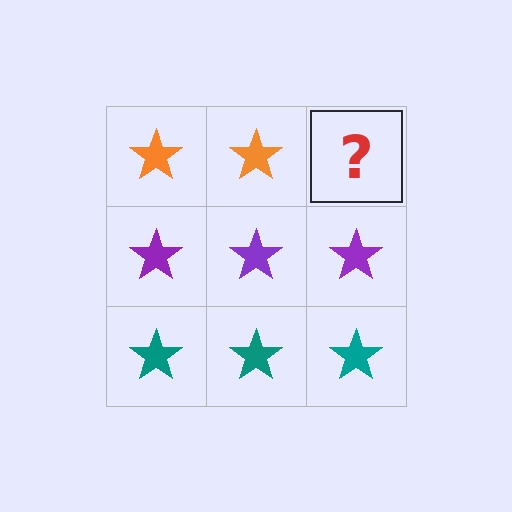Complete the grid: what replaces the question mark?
The question mark should be replaced with an orange star.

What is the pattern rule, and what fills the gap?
The rule is that each row has a consistent color. The gap should be filled with an orange star.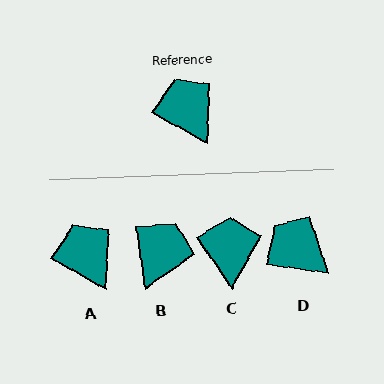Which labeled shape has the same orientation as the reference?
A.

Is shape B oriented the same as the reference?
No, it is off by about 52 degrees.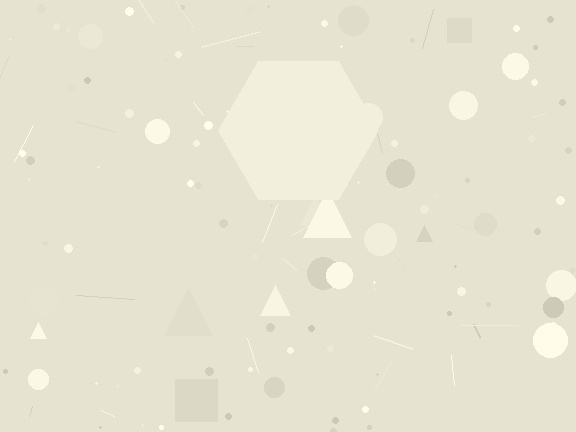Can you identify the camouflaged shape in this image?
The camouflaged shape is a hexagon.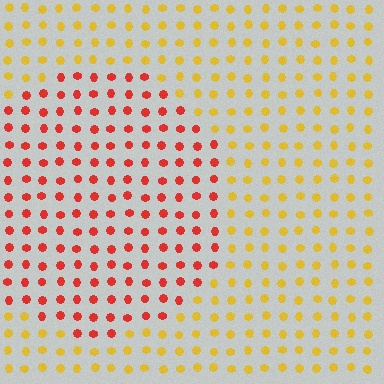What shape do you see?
I see a circle.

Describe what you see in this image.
The image is filled with small yellow elements in a uniform arrangement. A circle-shaped region is visible where the elements are tinted to a slightly different hue, forming a subtle color boundary.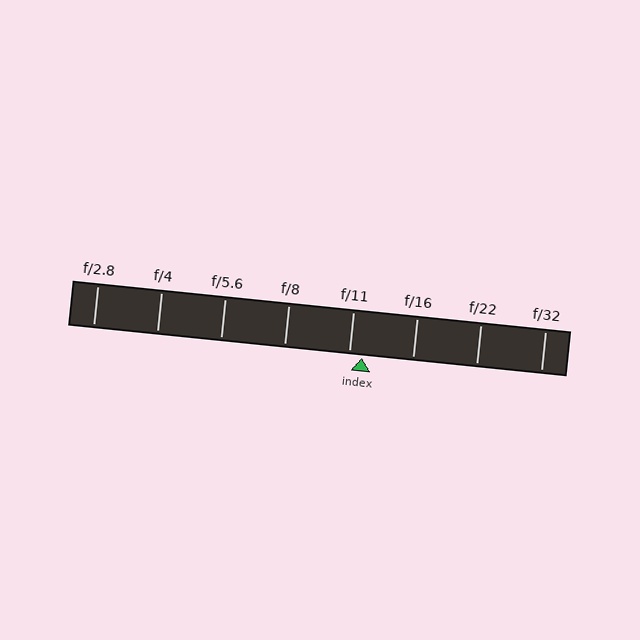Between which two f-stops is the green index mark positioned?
The index mark is between f/11 and f/16.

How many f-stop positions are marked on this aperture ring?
There are 8 f-stop positions marked.